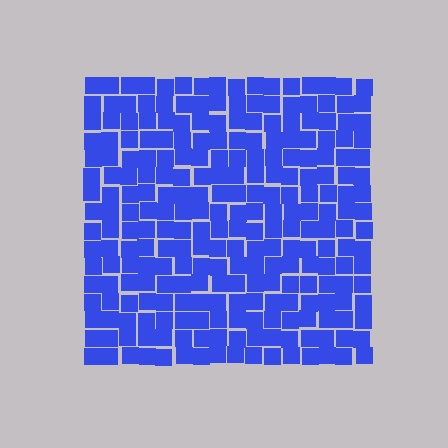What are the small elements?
The small elements are squares.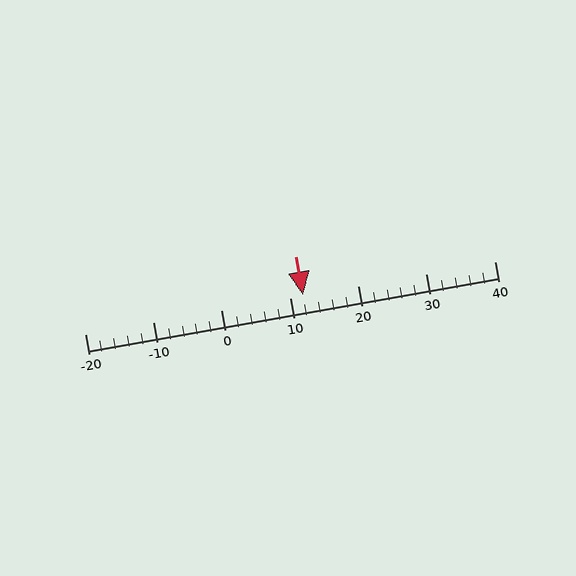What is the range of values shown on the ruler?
The ruler shows values from -20 to 40.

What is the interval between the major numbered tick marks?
The major tick marks are spaced 10 units apart.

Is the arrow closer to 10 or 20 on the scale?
The arrow is closer to 10.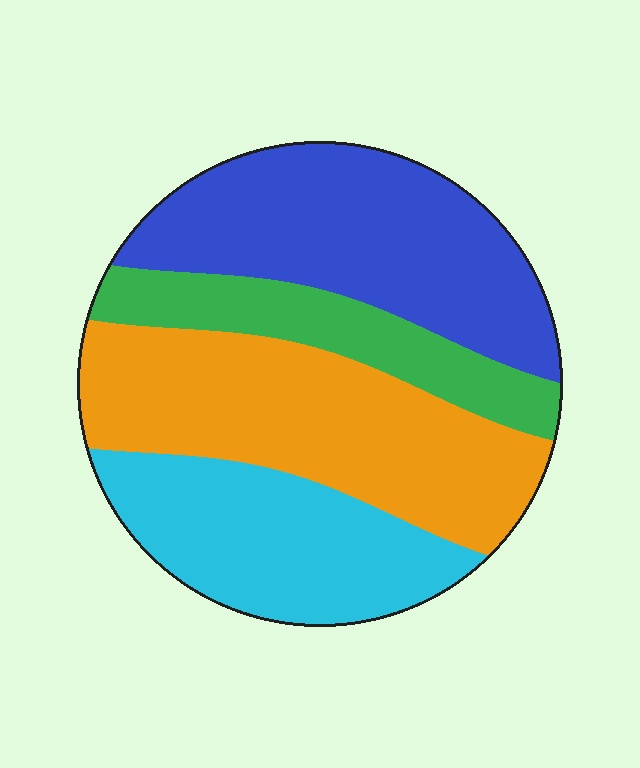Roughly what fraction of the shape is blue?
Blue takes up between a sixth and a third of the shape.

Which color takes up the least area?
Green, at roughly 15%.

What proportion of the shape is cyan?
Cyan covers 23% of the shape.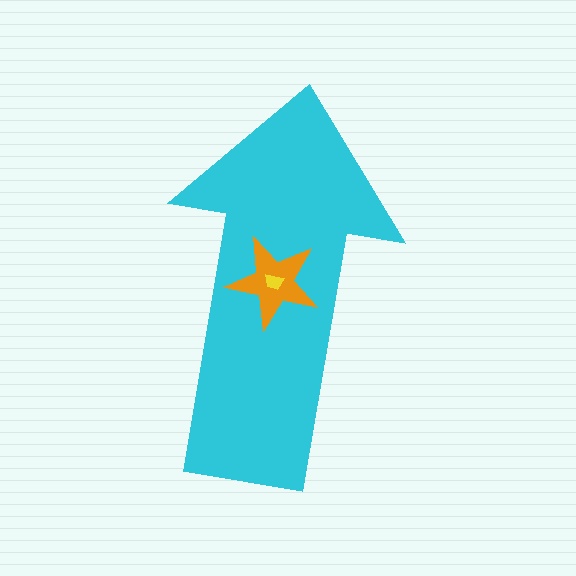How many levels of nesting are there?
3.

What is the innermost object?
The yellow trapezoid.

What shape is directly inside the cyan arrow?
The orange star.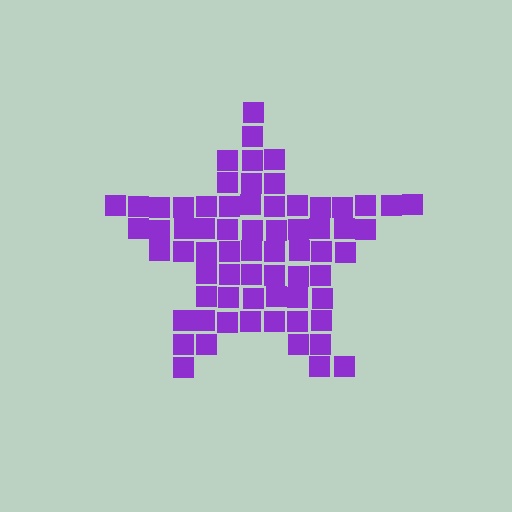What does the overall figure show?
The overall figure shows a star.